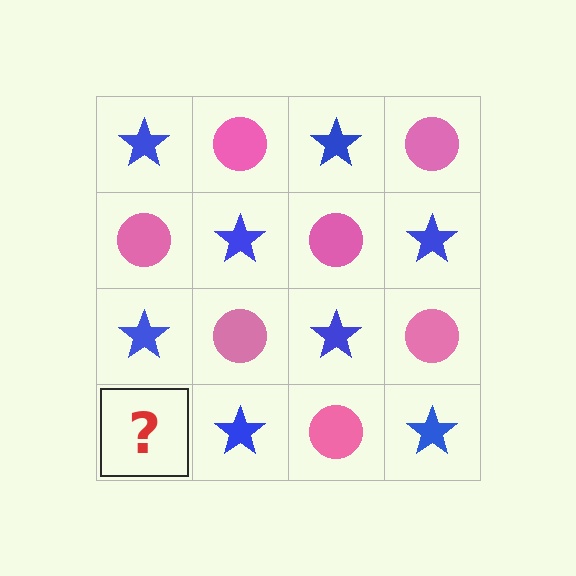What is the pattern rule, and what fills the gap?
The rule is that it alternates blue star and pink circle in a checkerboard pattern. The gap should be filled with a pink circle.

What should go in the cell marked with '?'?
The missing cell should contain a pink circle.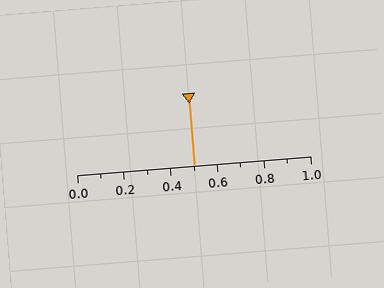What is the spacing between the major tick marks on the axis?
The major ticks are spaced 0.2 apart.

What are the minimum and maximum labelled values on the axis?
The axis runs from 0.0 to 1.0.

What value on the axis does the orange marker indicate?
The marker indicates approximately 0.5.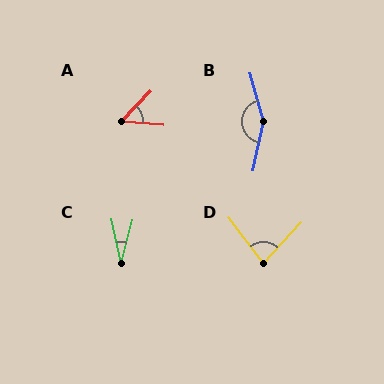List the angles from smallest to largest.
C (26°), A (50°), D (80°), B (153°).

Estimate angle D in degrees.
Approximately 80 degrees.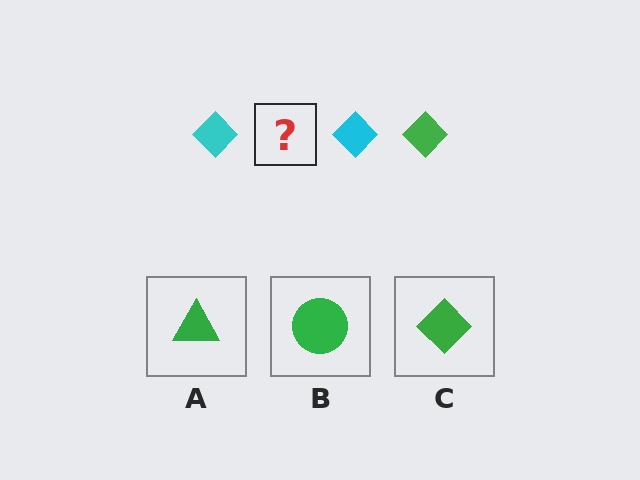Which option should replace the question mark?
Option C.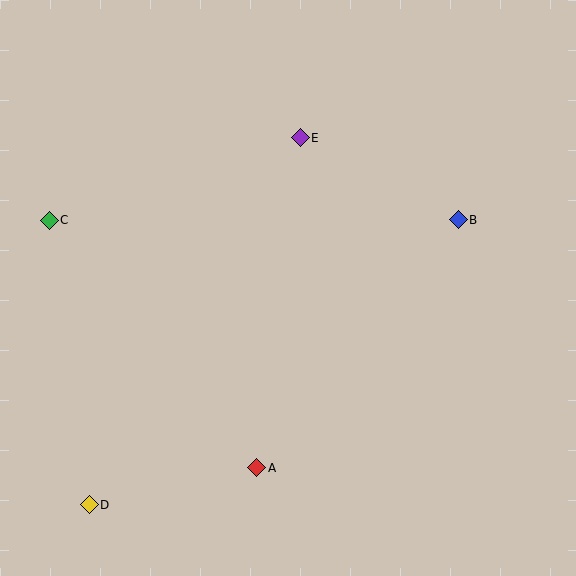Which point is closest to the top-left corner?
Point C is closest to the top-left corner.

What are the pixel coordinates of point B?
Point B is at (458, 220).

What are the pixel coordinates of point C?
Point C is at (49, 220).